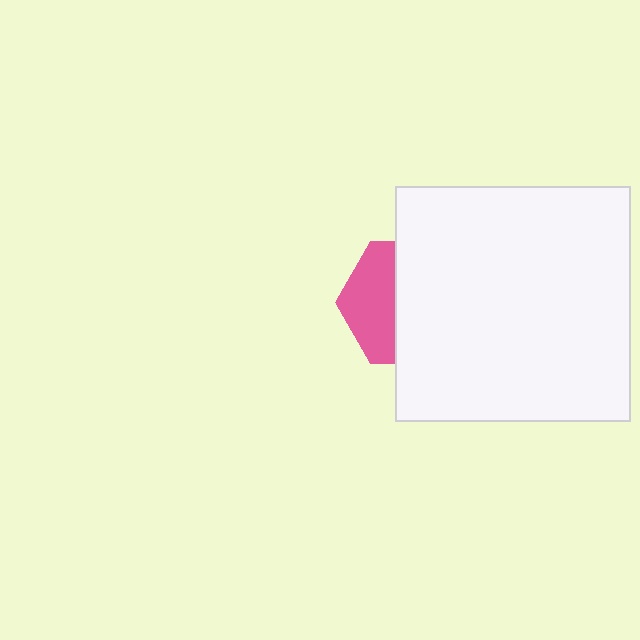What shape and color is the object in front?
The object in front is a white rectangle.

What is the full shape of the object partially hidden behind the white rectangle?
The partially hidden object is a pink hexagon.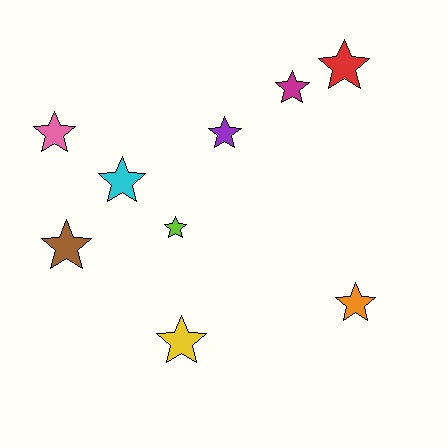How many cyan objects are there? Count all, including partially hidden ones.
There is 1 cyan object.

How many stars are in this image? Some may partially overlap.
There are 9 stars.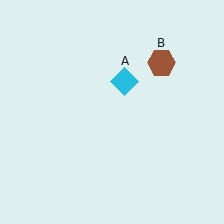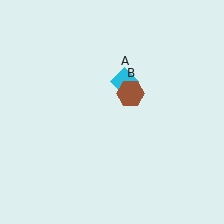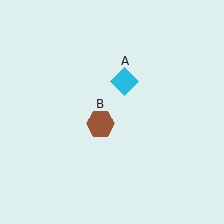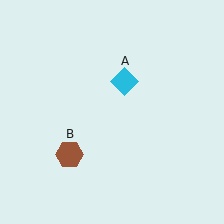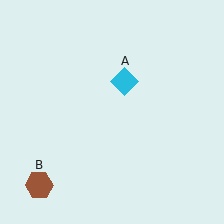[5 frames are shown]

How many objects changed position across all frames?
1 object changed position: brown hexagon (object B).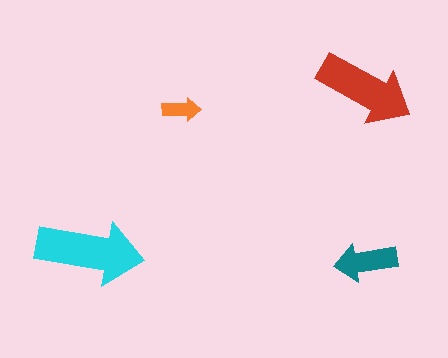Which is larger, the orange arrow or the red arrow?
The red one.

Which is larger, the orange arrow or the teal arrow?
The teal one.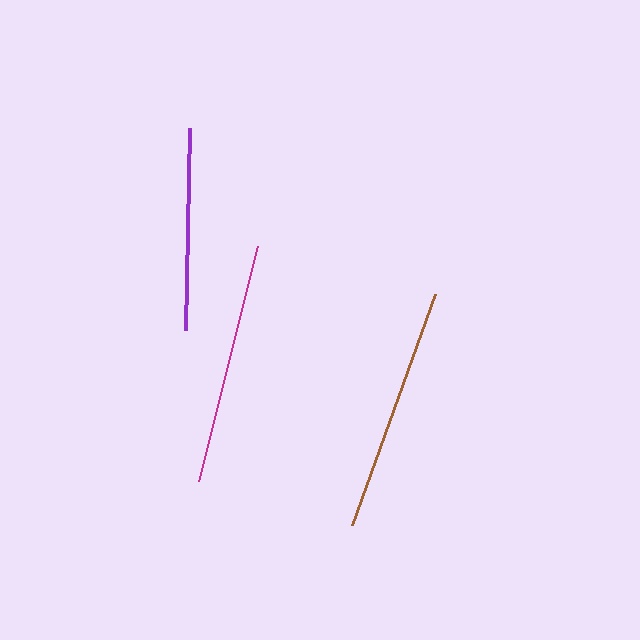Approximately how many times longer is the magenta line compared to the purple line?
The magenta line is approximately 1.2 times the length of the purple line.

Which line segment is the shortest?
The purple line is the shortest at approximately 202 pixels.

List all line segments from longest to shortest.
From longest to shortest: brown, magenta, purple.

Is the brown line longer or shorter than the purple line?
The brown line is longer than the purple line.